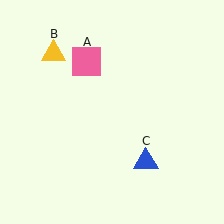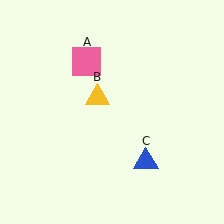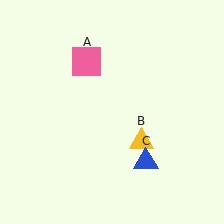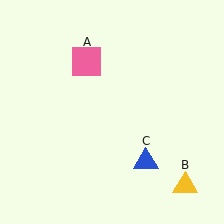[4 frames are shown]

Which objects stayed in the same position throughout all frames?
Pink square (object A) and blue triangle (object C) remained stationary.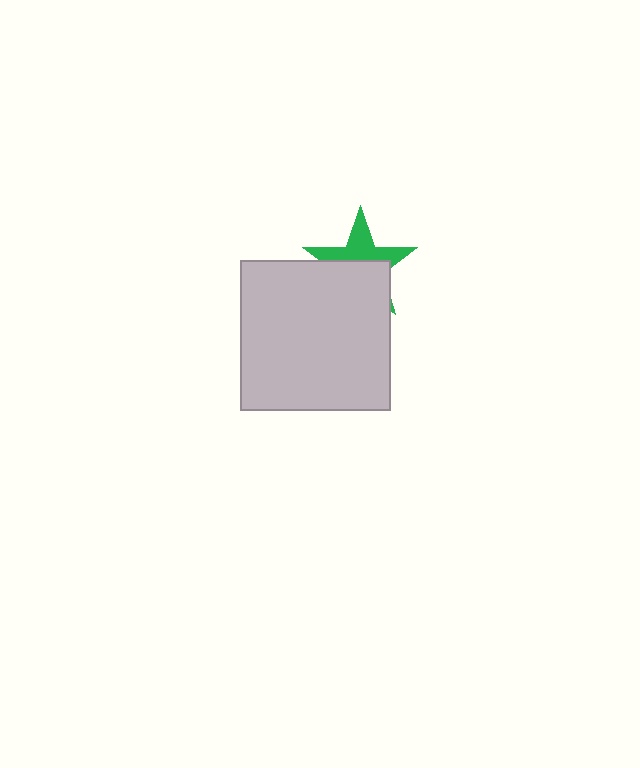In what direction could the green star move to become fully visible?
The green star could move up. That would shift it out from behind the light gray square entirely.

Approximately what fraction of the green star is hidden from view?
Roughly 56% of the green star is hidden behind the light gray square.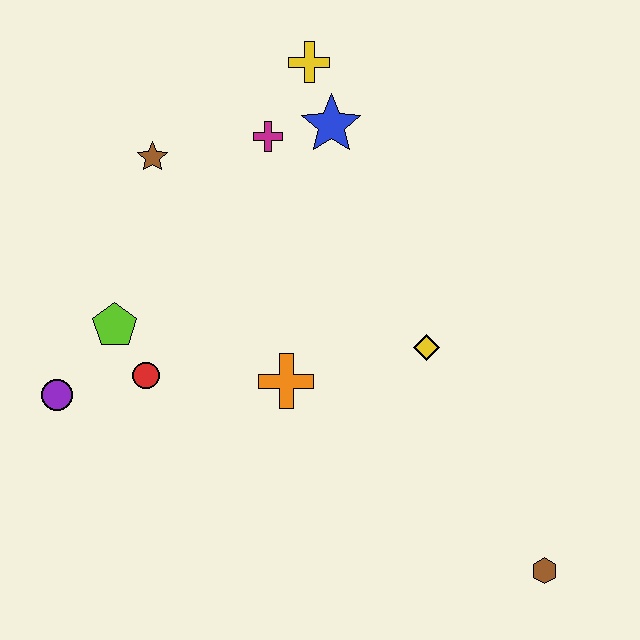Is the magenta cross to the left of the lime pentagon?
No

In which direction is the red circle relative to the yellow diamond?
The red circle is to the left of the yellow diamond.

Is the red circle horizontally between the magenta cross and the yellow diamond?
No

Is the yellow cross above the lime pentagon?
Yes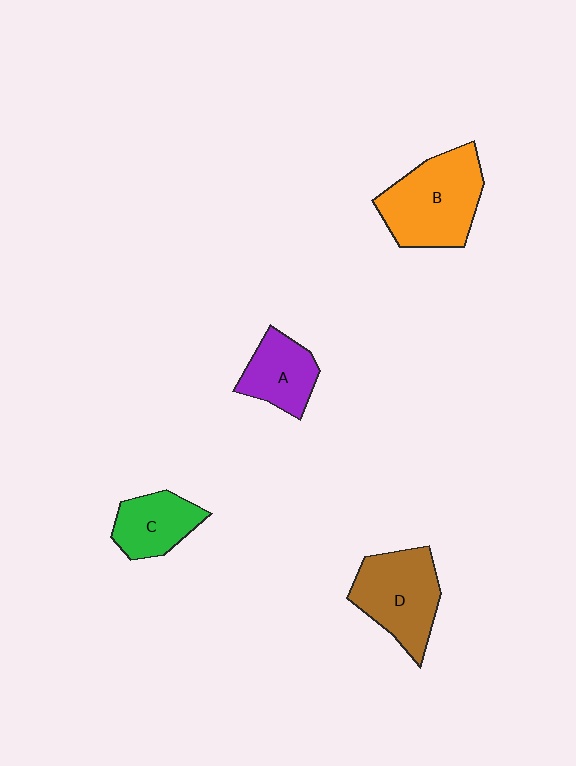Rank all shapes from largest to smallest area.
From largest to smallest: B (orange), D (brown), A (purple), C (green).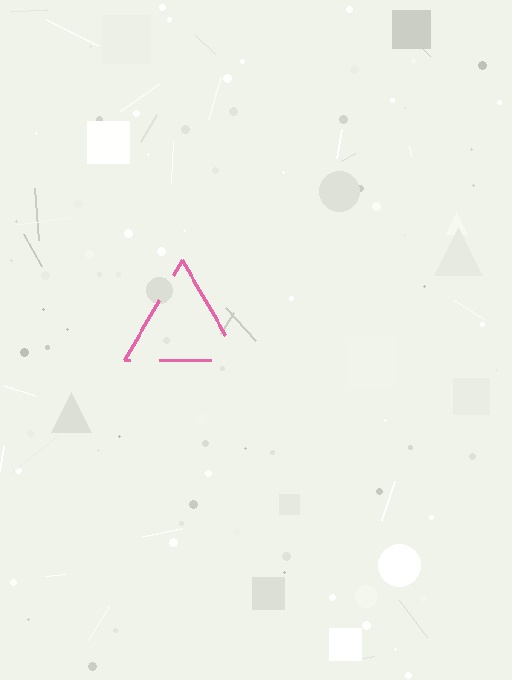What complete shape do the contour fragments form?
The contour fragments form a triangle.